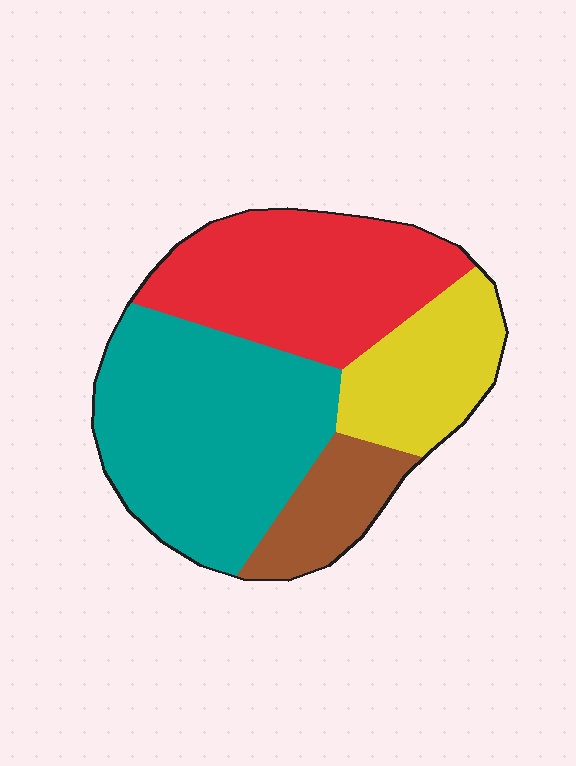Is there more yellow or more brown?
Yellow.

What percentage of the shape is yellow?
Yellow covers around 20% of the shape.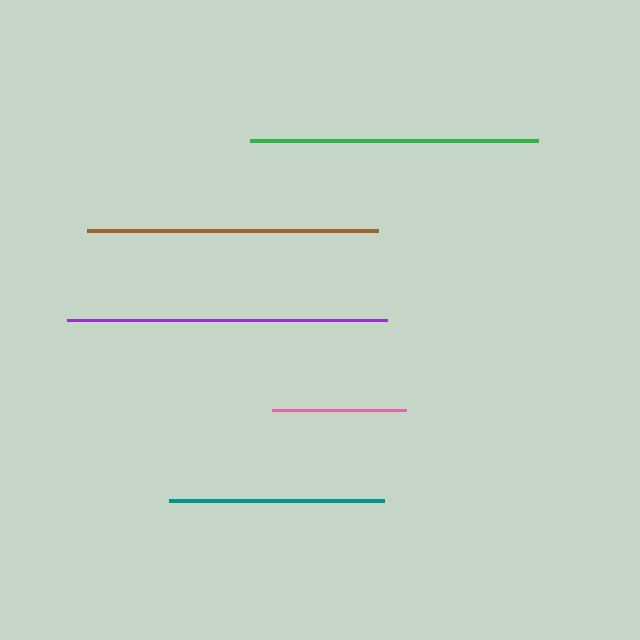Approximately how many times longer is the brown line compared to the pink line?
The brown line is approximately 2.2 times the length of the pink line.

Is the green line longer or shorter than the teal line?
The green line is longer than the teal line.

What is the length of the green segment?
The green segment is approximately 288 pixels long.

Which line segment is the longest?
The purple line is the longest at approximately 320 pixels.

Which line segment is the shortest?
The pink line is the shortest at approximately 134 pixels.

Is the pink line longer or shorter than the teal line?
The teal line is longer than the pink line.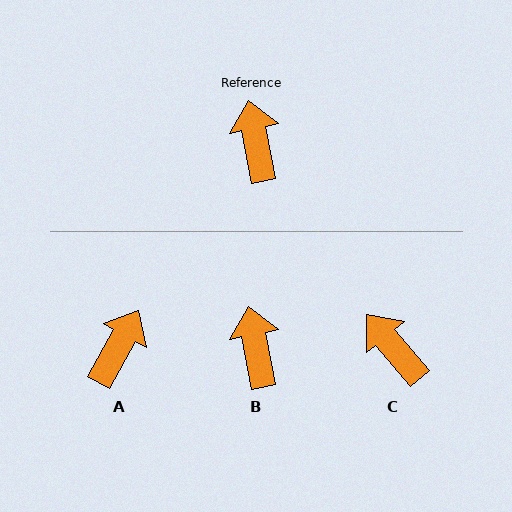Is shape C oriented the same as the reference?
No, it is off by about 29 degrees.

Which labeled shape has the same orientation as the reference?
B.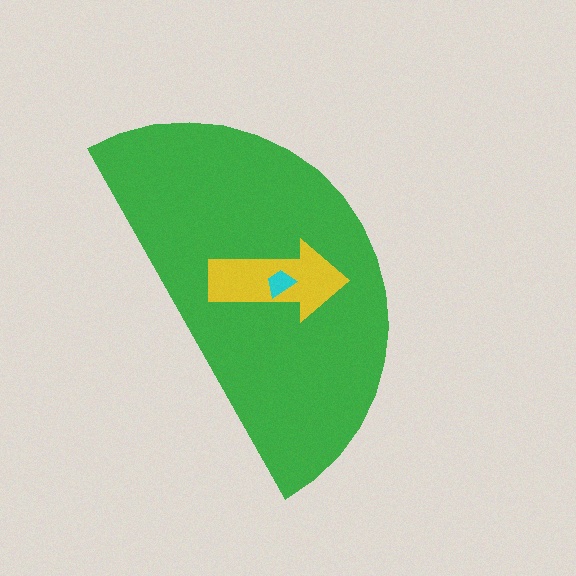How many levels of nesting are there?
3.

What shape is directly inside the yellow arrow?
The cyan trapezoid.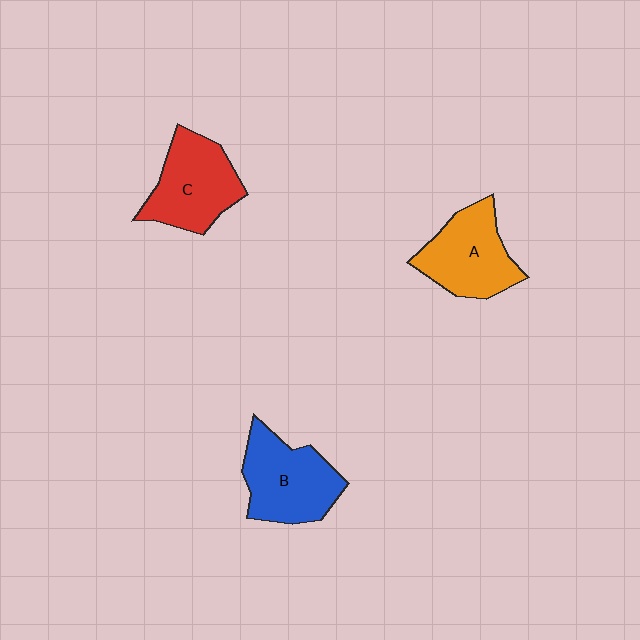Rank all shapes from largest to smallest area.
From largest to smallest: B (blue), C (red), A (orange).